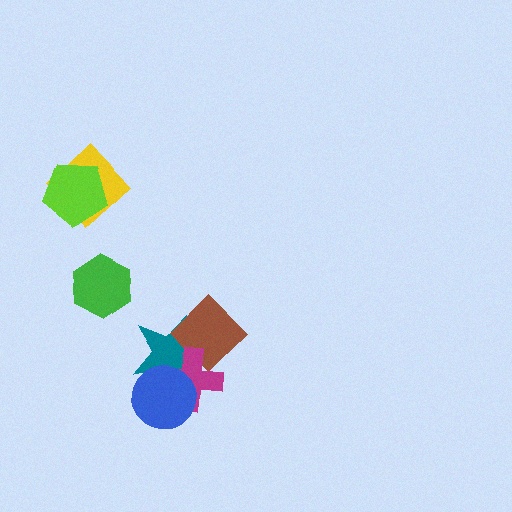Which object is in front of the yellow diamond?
The lime pentagon is in front of the yellow diamond.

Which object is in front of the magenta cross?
The blue circle is in front of the magenta cross.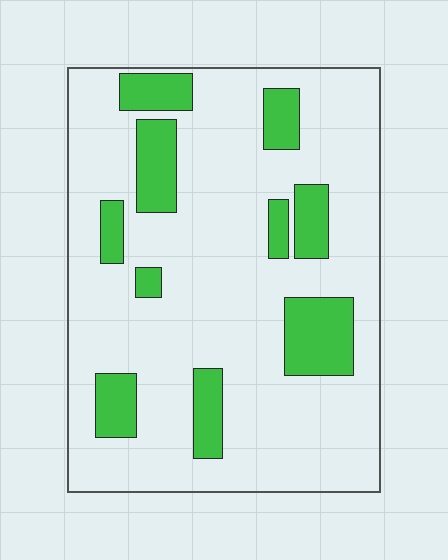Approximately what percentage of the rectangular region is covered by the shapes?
Approximately 20%.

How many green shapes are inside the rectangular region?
10.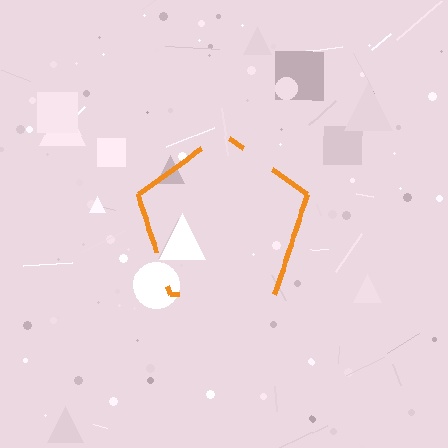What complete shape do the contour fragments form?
The contour fragments form a pentagon.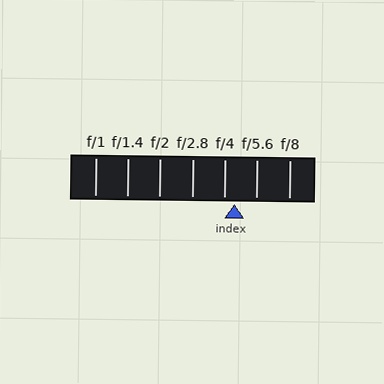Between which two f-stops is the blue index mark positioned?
The index mark is between f/4 and f/5.6.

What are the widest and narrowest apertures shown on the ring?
The widest aperture shown is f/1 and the narrowest is f/8.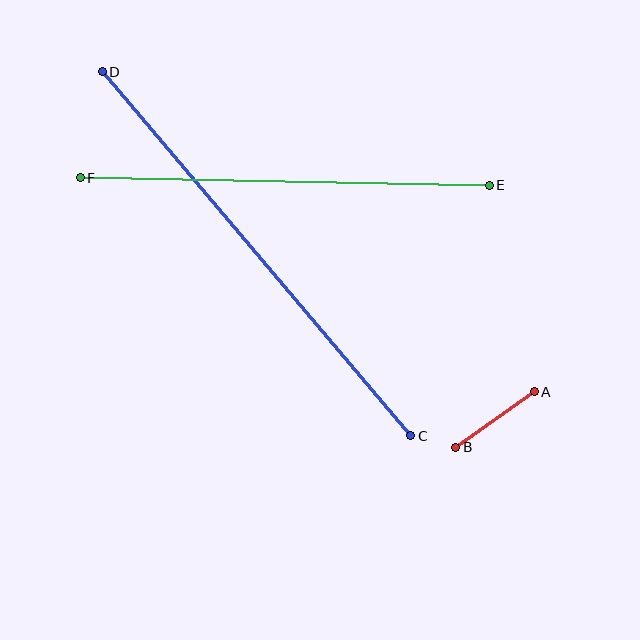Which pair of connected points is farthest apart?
Points C and D are farthest apart.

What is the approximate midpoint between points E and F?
The midpoint is at approximately (285, 182) pixels.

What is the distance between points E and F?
The distance is approximately 409 pixels.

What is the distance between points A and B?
The distance is approximately 96 pixels.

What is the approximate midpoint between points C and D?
The midpoint is at approximately (256, 254) pixels.